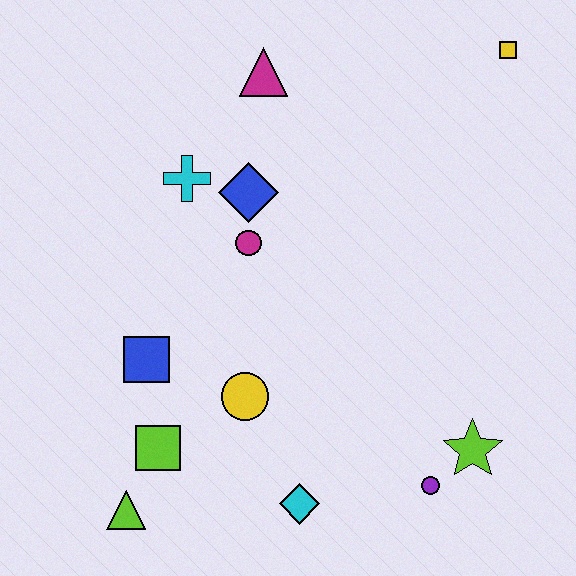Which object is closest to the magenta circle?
The blue diamond is closest to the magenta circle.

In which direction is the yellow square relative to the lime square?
The yellow square is above the lime square.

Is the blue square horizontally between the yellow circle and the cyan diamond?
No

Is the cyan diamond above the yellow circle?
No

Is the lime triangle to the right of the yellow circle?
No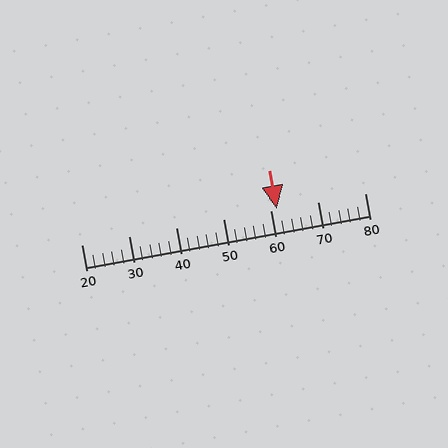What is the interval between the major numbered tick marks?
The major tick marks are spaced 10 units apart.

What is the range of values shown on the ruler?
The ruler shows values from 20 to 80.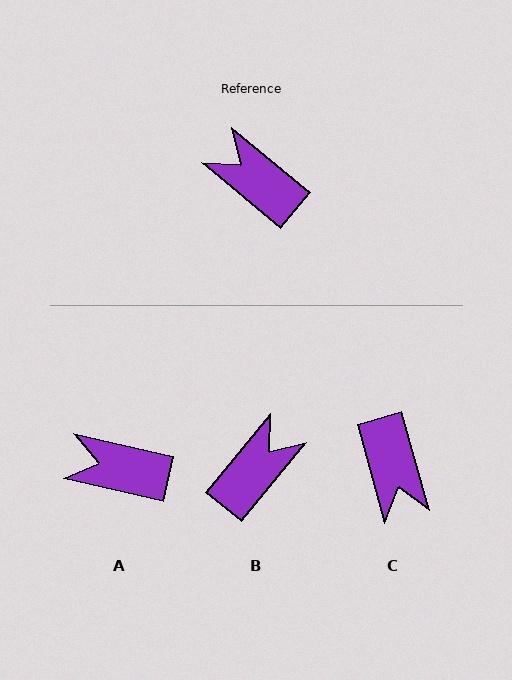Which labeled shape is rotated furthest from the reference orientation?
C, about 145 degrees away.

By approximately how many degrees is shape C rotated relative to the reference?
Approximately 145 degrees counter-clockwise.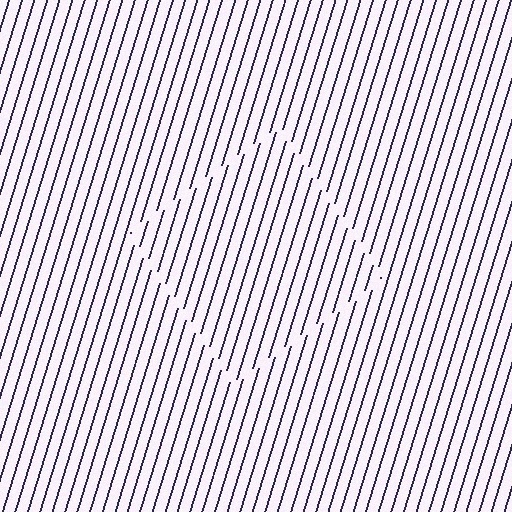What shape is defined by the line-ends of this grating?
An illusory square. The interior of the shape contains the same grating, shifted by half a period — the contour is defined by the phase discontinuity where line-ends from the inner and outer gratings abut.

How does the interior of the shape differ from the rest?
The interior of the shape contains the same grating, shifted by half a period — the contour is defined by the phase discontinuity where line-ends from the inner and outer gratings abut.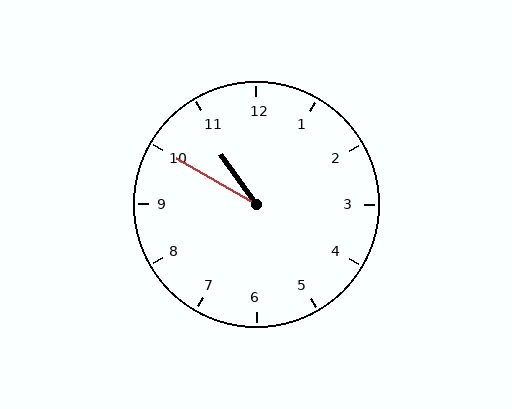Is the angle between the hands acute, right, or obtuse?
It is acute.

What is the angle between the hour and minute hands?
Approximately 25 degrees.